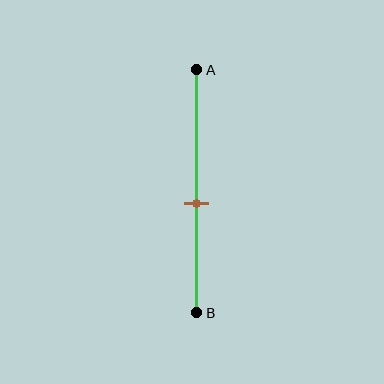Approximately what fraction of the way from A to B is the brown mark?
The brown mark is approximately 55% of the way from A to B.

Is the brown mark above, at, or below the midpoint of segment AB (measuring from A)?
The brown mark is below the midpoint of segment AB.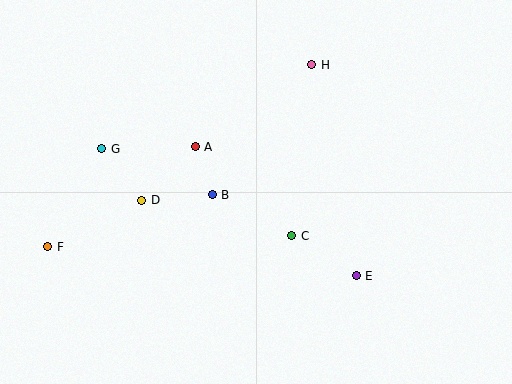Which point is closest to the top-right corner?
Point H is closest to the top-right corner.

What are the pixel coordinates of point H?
Point H is at (312, 65).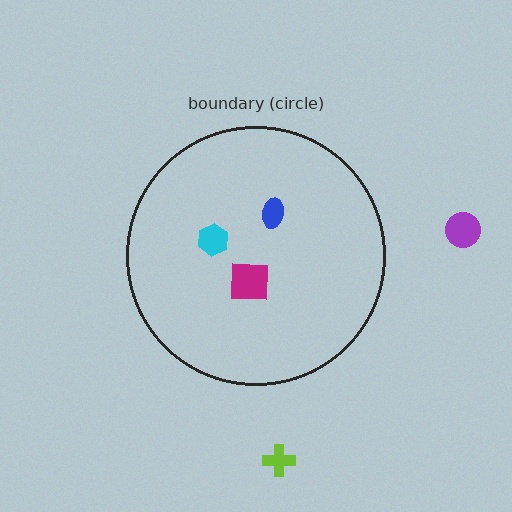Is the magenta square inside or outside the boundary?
Inside.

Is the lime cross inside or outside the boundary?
Outside.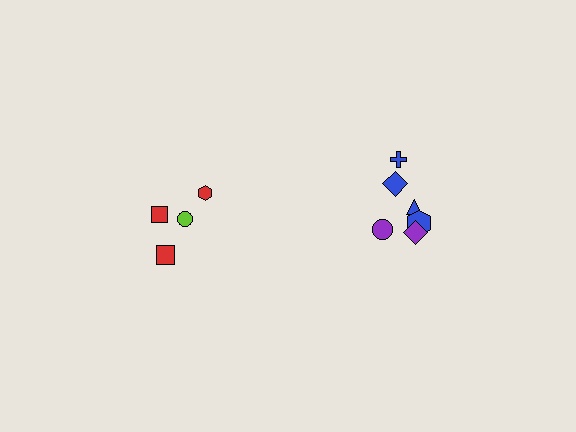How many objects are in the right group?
There are 6 objects.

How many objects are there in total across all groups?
There are 10 objects.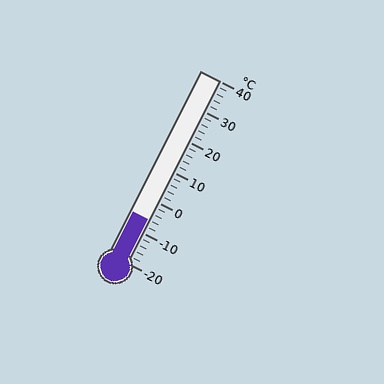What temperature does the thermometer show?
The thermometer shows approximately -6°C.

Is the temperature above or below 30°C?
The temperature is below 30°C.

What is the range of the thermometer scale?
The thermometer scale ranges from -20°C to 40°C.